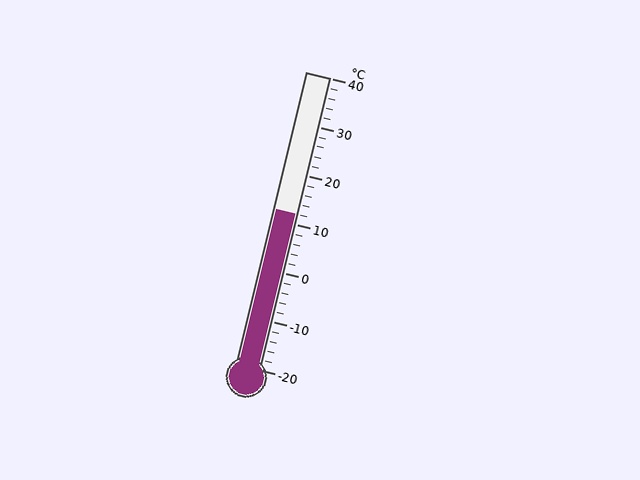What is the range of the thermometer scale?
The thermometer scale ranges from -20°C to 40°C.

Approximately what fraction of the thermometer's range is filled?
The thermometer is filled to approximately 55% of its range.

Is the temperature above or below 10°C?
The temperature is above 10°C.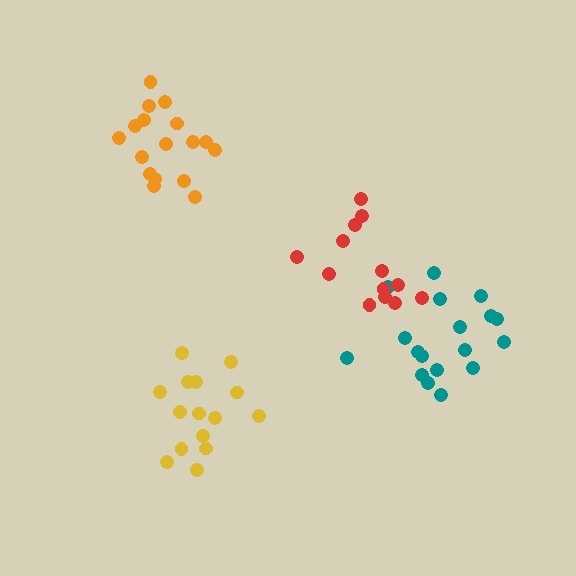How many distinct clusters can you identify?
There are 4 distinct clusters.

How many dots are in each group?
Group 1: 15 dots, Group 2: 18 dots, Group 3: 17 dots, Group 4: 13 dots (63 total).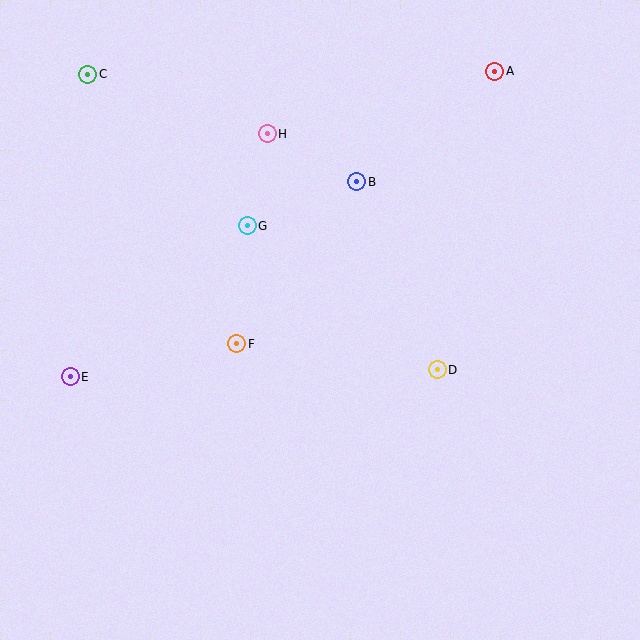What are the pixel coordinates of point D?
Point D is at (437, 370).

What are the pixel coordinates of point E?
Point E is at (70, 377).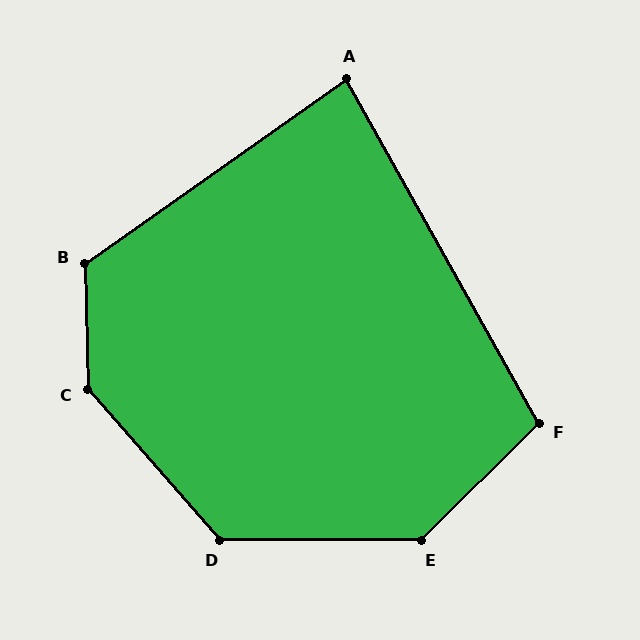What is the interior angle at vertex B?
Approximately 124 degrees (obtuse).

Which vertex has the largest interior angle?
C, at approximately 140 degrees.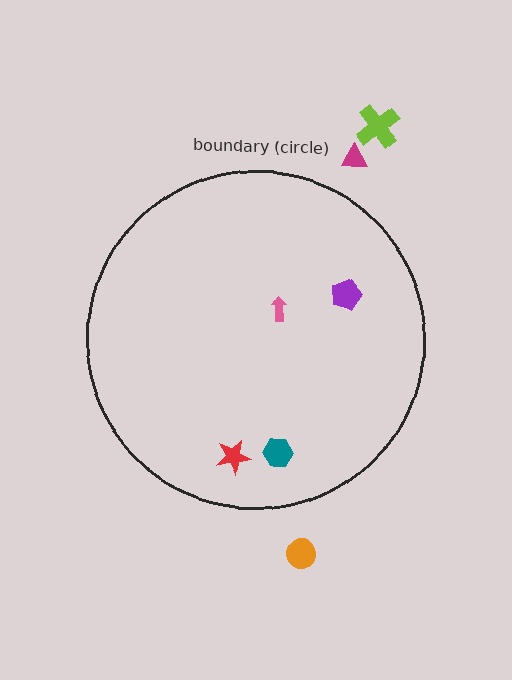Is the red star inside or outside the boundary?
Inside.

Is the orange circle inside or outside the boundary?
Outside.